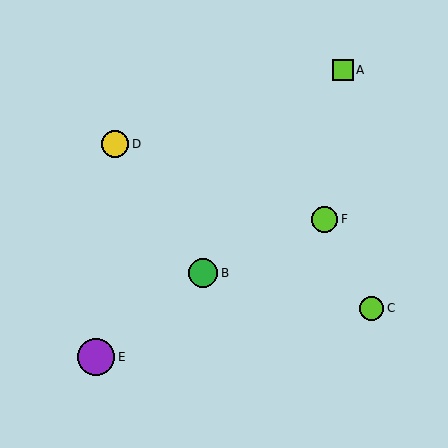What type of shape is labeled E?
Shape E is a purple circle.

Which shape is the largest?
The purple circle (labeled E) is the largest.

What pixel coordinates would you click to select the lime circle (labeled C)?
Click at (372, 308) to select the lime circle C.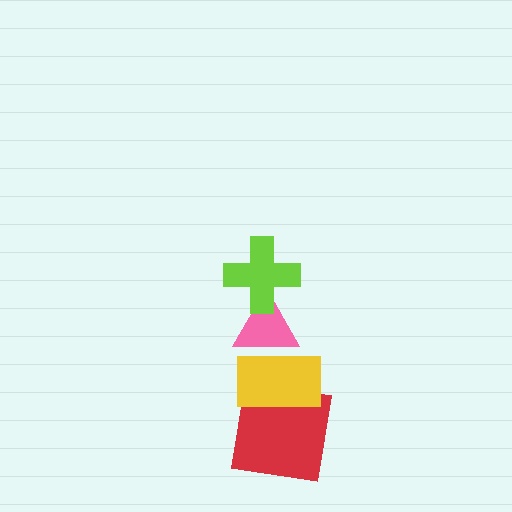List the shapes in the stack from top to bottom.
From top to bottom: the lime cross, the pink triangle, the yellow rectangle, the red square.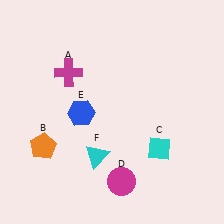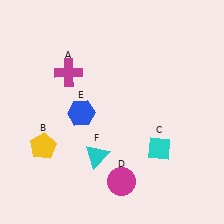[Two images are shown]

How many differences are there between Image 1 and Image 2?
There is 1 difference between the two images.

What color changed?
The pentagon (B) changed from orange in Image 1 to yellow in Image 2.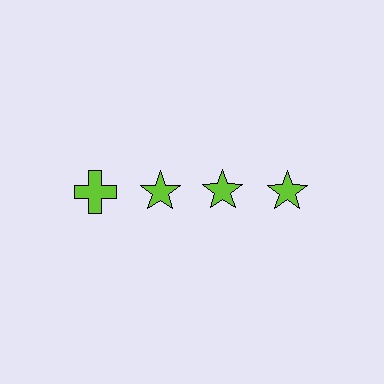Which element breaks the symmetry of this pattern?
The lime cross in the top row, leftmost column breaks the symmetry. All other shapes are lime stars.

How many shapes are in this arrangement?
There are 4 shapes arranged in a grid pattern.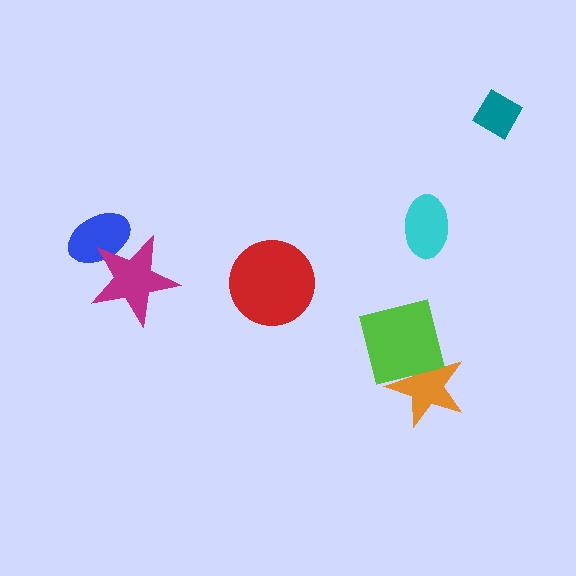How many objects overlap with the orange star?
1 object overlaps with the orange star.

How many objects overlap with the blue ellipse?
1 object overlaps with the blue ellipse.